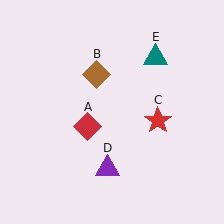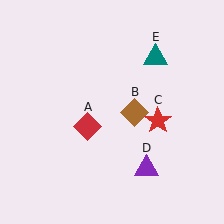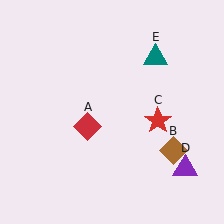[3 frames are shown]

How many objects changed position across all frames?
2 objects changed position: brown diamond (object B), purple triangle (object D).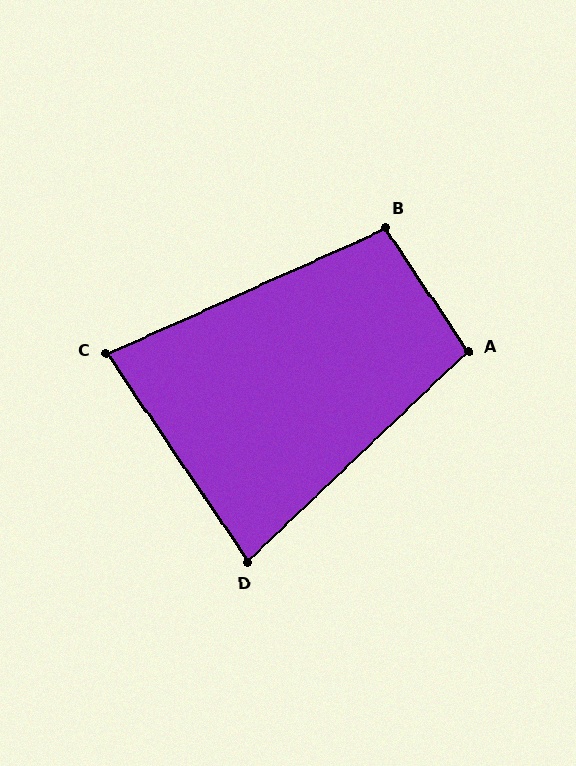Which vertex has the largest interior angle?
A, at approximately 100 degrees.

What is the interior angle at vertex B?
Approximately 99 degrees (obtuse).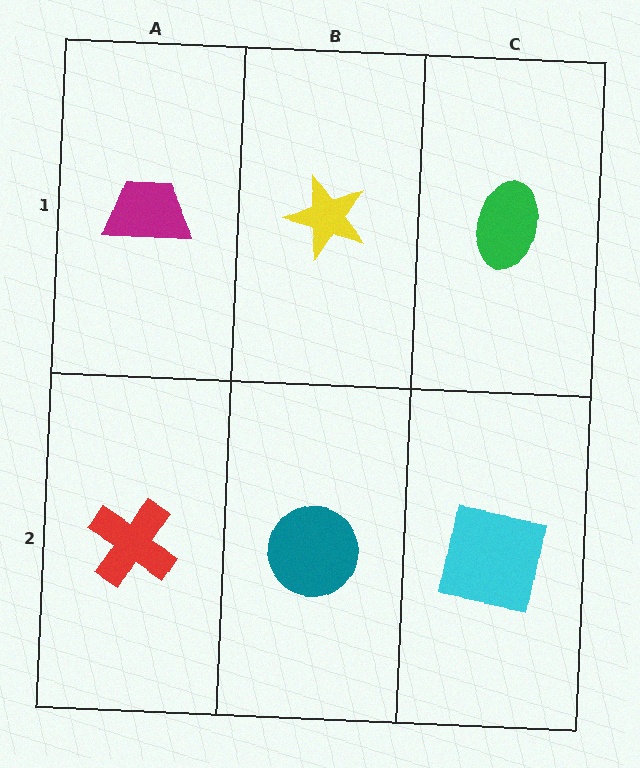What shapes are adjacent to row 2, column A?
A magenta trapezoid (row 1, column A), a teal circle (row 2, column B).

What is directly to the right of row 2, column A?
A teal circle.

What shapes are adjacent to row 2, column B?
A yellow star (row 1, column B), a red cross (row 2, column A), a cyan square (row 2, column C).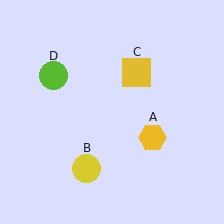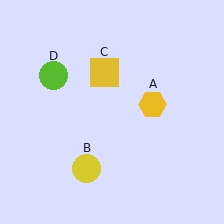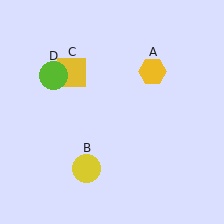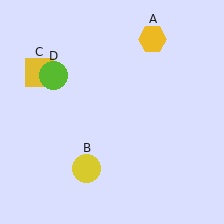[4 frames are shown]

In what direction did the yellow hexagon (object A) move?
The yellow hexagon (object A) moved up.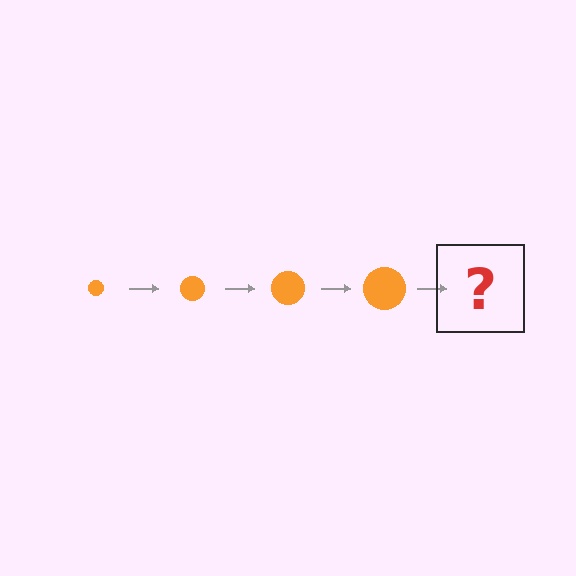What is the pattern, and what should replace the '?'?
The pattern is that the circle gets progressively larger each step. The '?' should be an orange circle, larger than the previous one.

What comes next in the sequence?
The next element should be an orange circle, larger than the previous one.